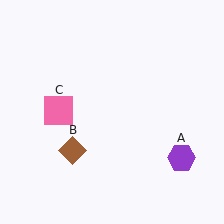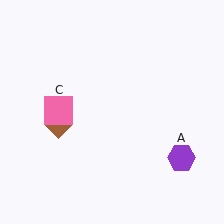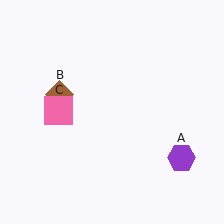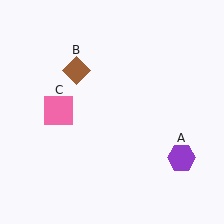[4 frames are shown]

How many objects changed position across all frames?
1 object changed position: brown diamond (object B).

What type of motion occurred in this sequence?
The brown diamond (object B) rotated clockwise around the center of the scene.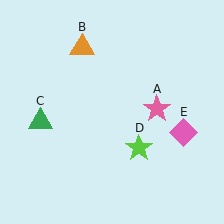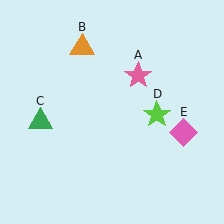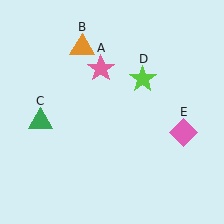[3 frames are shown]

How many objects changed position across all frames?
2 objects changed position: pink star (object A), lime star (object D).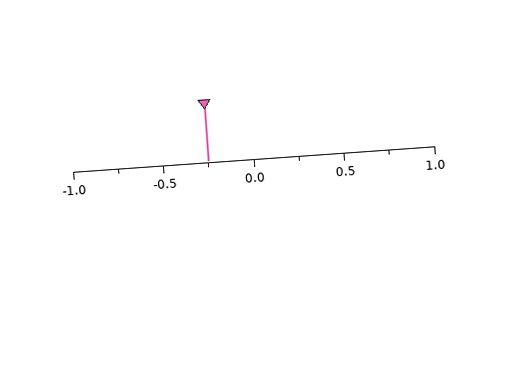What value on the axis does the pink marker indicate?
The marker indicates approximately -0.25.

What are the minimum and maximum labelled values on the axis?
The axis runs from -1.0 to 1.0.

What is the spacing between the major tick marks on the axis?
The major ticks are spaced 0.5 apart.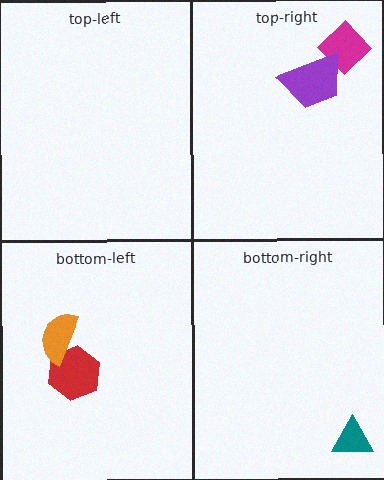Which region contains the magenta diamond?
The top-right region.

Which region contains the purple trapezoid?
The top-right region.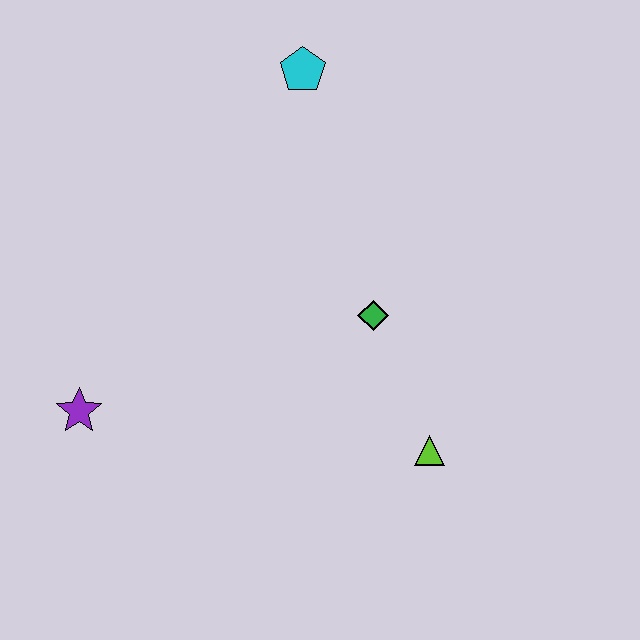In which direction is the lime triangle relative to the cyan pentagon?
The lime triangle is below the cyan pentagon.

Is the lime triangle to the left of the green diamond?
No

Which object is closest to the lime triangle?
The green diamond is closest to the lime triangle.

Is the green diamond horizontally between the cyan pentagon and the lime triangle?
Yes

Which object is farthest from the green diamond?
The purple star is farthest from the green diamond.